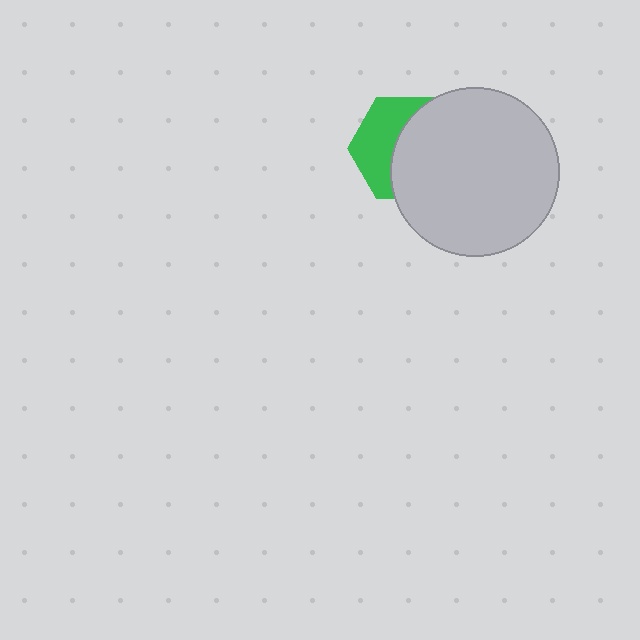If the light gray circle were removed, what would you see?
You would see the complete green hexagon.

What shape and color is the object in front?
The object in front is a light gray circle.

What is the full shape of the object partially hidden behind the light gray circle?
The partially hidden object is a green hexagon.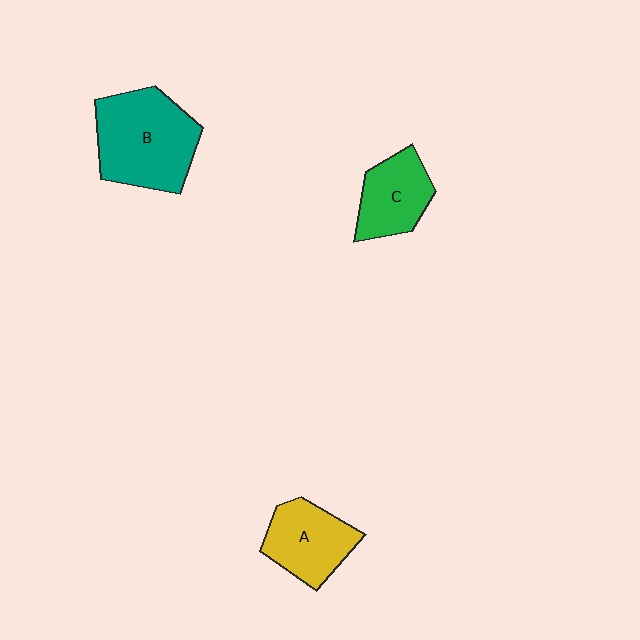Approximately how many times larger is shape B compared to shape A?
Approximately 1.5 times.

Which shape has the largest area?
Shape B (teal).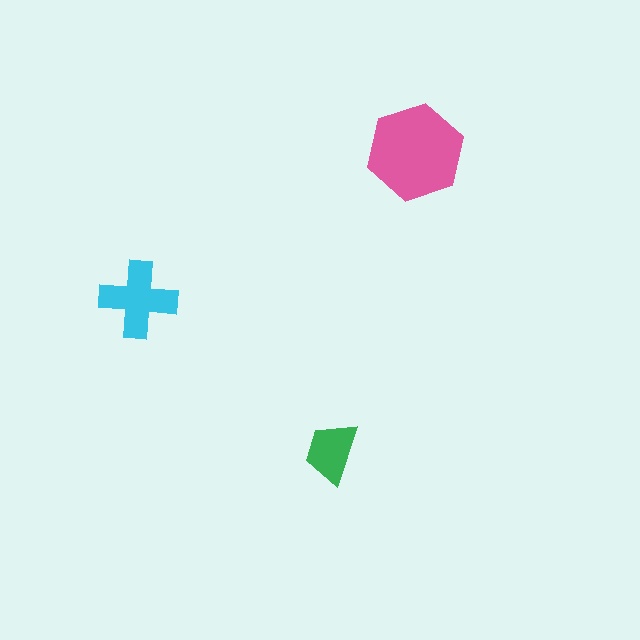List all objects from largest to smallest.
The pink hexagon, the cyan cross, the green trapezoid.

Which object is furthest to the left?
The cyan cross is leftmost.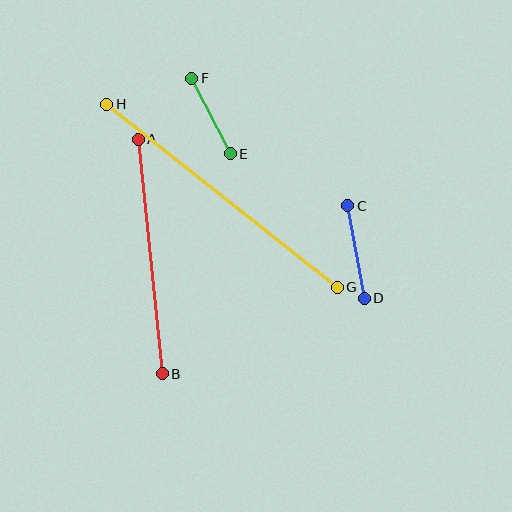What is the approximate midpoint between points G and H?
The midpoint is at approximately (222, 196) pixels.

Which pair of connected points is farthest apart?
Points G and H are farthest apart.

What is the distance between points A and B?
The distance is approximately 236 pixels.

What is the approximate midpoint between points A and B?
The midpoint is at approximately (150, 257) pixels.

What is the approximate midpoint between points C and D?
The midpoint is at approximately (356, 252) pixels.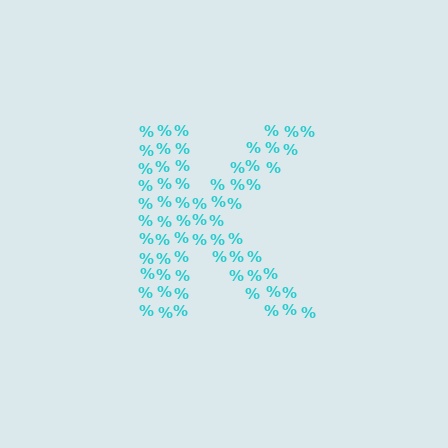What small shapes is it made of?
It is made of small percent signs.